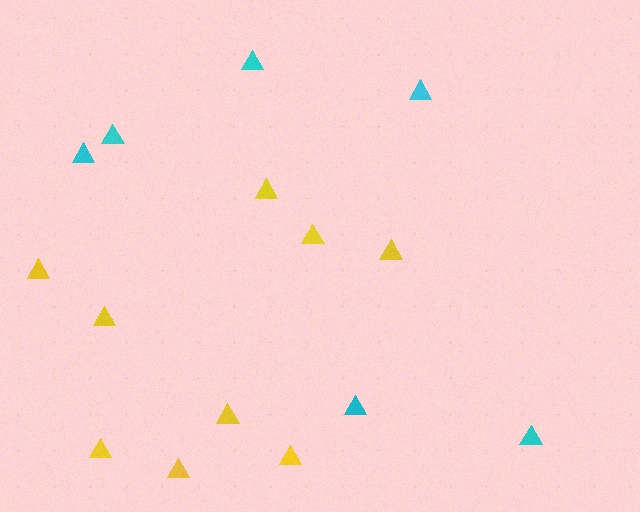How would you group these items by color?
There are 2 groups: one group of cyan triangles (6) and one group of yellow triangles (9).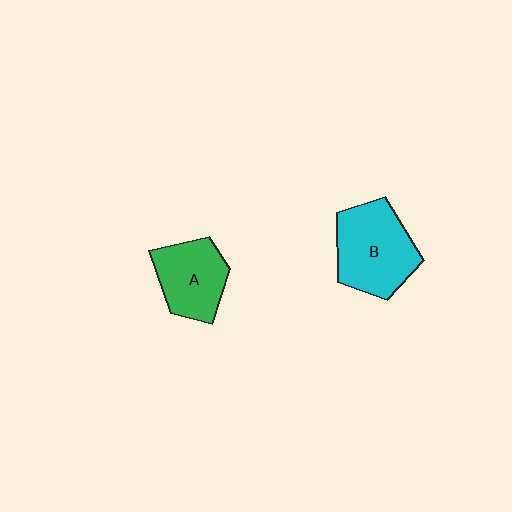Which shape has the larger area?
Shape B (cyan).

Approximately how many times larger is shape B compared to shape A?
Approximately 1.3 times.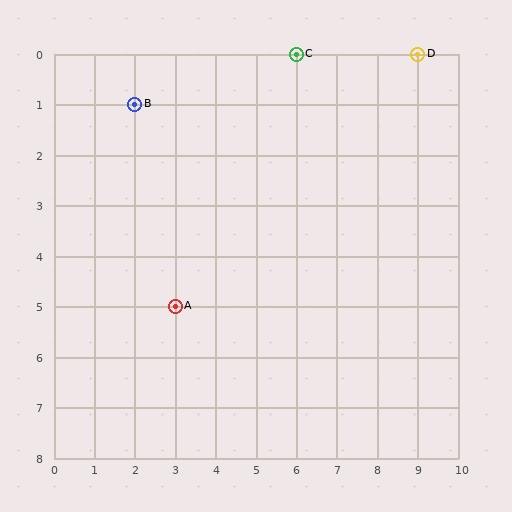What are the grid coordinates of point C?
Point C is at grid coordinates (6, 0).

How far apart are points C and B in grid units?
Points C and B are 4 columns and 1 row apart (about 4.1 grid units diagonally).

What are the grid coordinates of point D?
Point D is at grid coordinates (9, 0).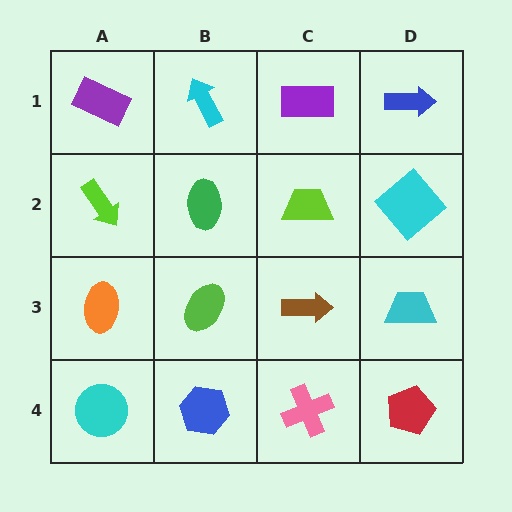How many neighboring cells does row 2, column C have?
4.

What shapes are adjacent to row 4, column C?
A brown arrow (row 3, column C), a blue hexagon (row 4, column B), a red pentagon (row 4, column D).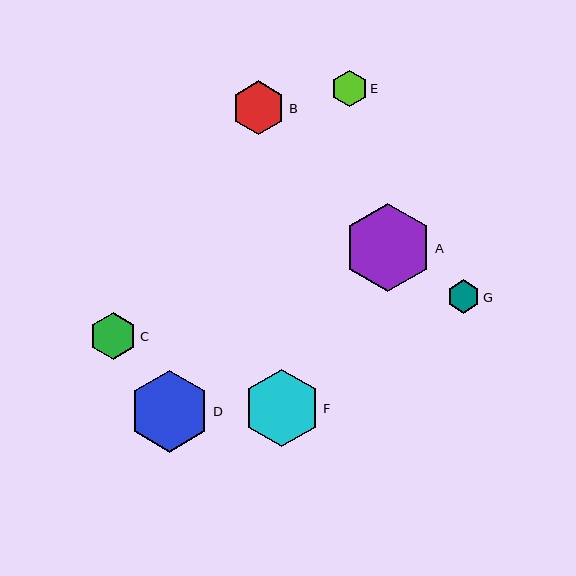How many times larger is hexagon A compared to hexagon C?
Hexagon A is approximately 1.9 times the size of hexagon C.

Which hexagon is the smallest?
Hexagon G is the smallest with a size of approximately 33 pixels.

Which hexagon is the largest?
Hexagon A is the largest with a size of approximately 88 pixels.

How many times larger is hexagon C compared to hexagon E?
Hexagon C is approximately 1.3 times the size of hexagon E.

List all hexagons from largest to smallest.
From largest to smallest: A, D, F, B, C, E, G.